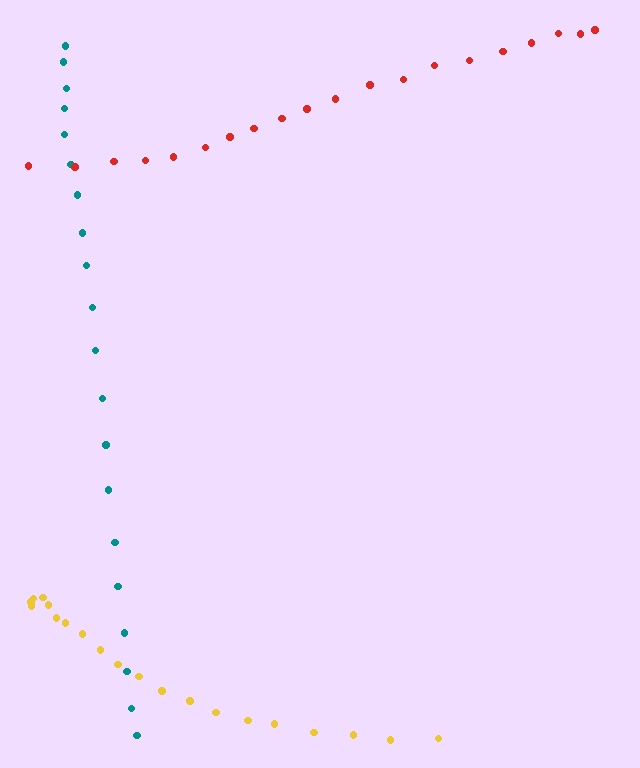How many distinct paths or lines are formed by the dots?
There are 3 distinct paths.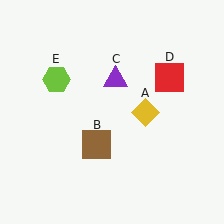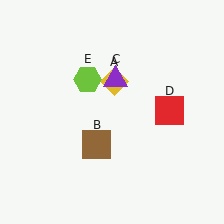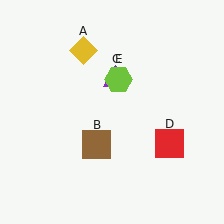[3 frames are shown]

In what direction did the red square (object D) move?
The red square (object D) moved down.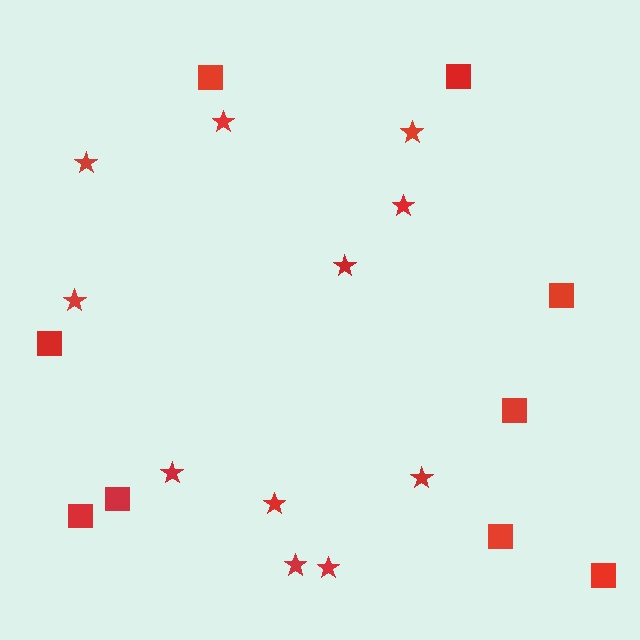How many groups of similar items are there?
There are 2 groups: one group of squares (9) and one group of stars (11).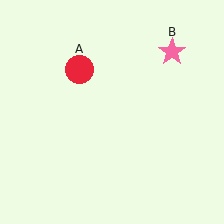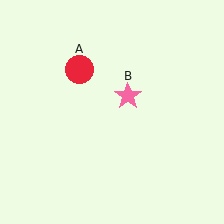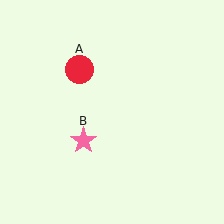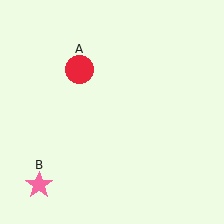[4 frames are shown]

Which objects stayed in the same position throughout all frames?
Red circle (object A) remained stationary.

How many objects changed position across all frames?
1 object changed position: pink star (object B).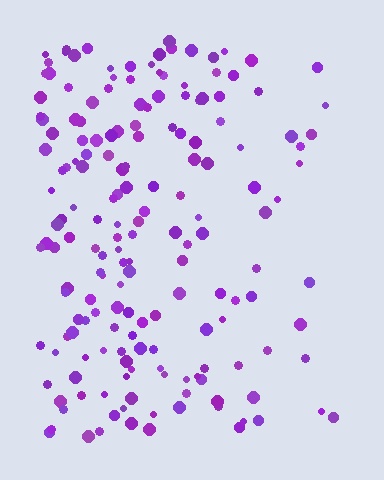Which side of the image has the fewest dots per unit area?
The right.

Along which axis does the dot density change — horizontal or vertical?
Horizontal.